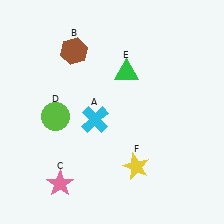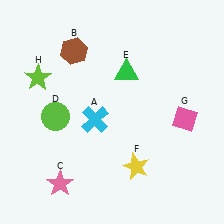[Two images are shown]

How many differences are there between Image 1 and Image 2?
There are 2 differences between the two images.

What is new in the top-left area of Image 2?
A lime star (H) was added in the top-left area of Image 2.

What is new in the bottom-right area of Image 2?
A pink diamond (G) was added in the bottom-right area of Image 2.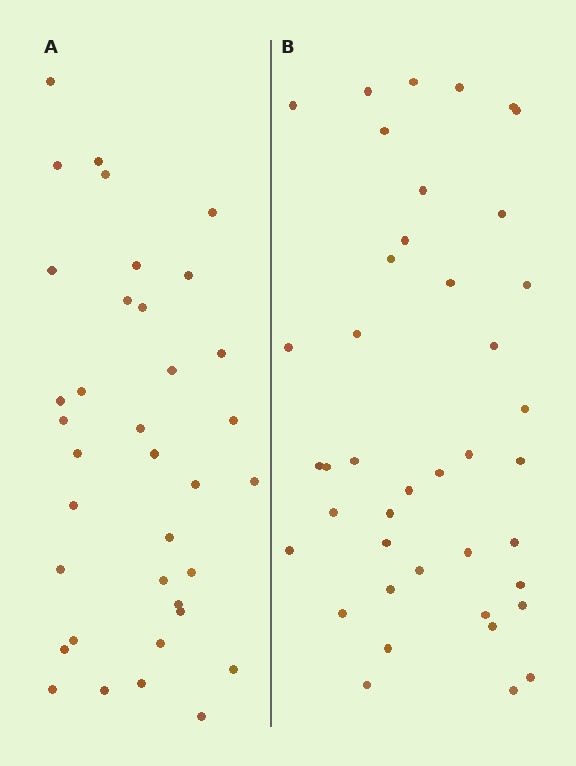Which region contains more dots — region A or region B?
Region B (the right region) has more dots.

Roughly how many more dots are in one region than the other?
Region B has about 5 more dots than region A.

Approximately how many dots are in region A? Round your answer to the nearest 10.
About 40 dots. (The exact count is 36, which rounds to 40.)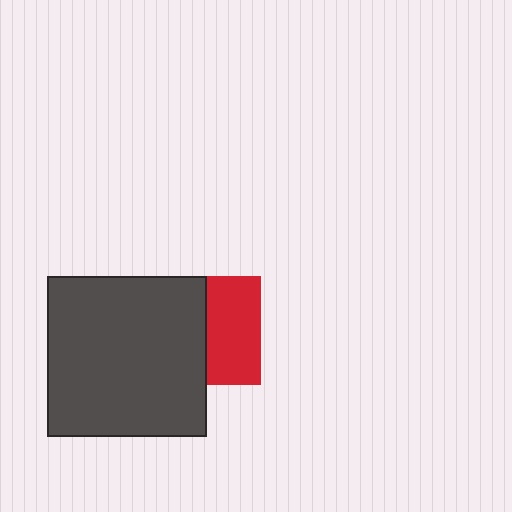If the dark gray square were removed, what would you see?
You would see the complete red square.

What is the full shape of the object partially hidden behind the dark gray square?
The partially hidden object is a red square.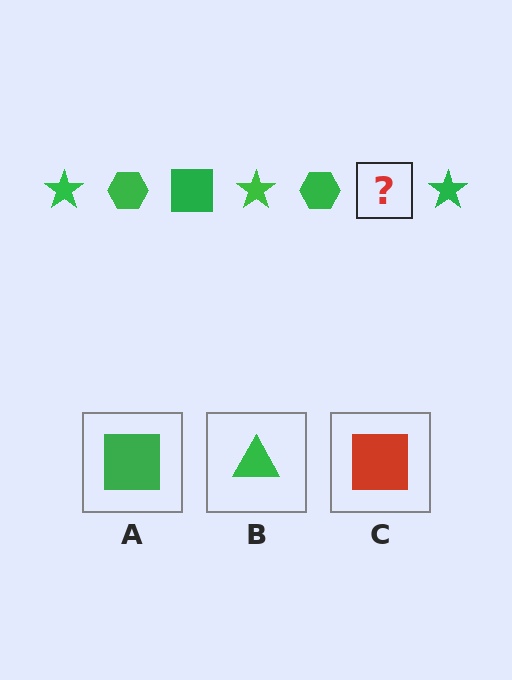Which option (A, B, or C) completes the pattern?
A.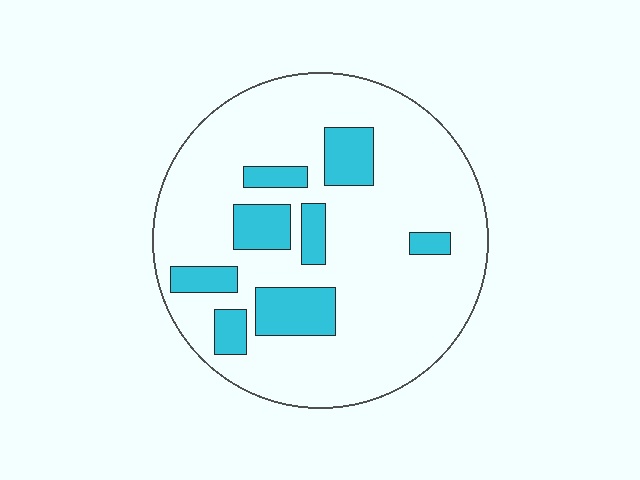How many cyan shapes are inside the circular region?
8.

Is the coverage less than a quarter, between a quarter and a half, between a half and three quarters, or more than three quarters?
Less than a quarter.